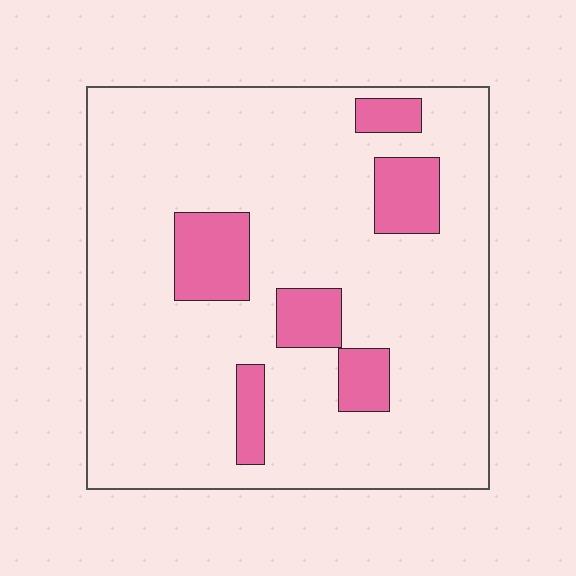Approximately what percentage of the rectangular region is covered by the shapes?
Approximately 15%.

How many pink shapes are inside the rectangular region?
6.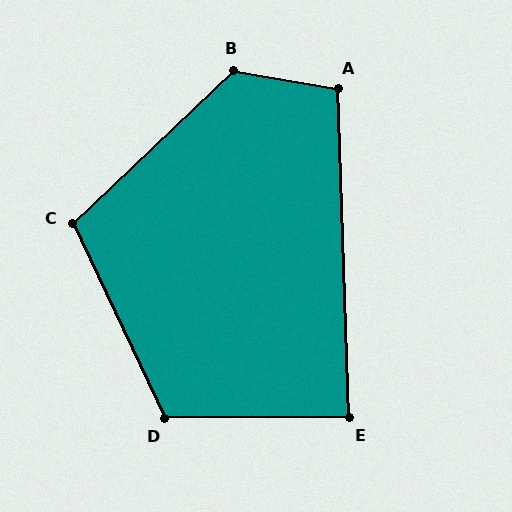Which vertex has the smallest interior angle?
E, at approximately 88 degrees.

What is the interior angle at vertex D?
Approximately 115 degrees (obtuse).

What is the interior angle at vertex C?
Approximately 108 degrees (obtuse).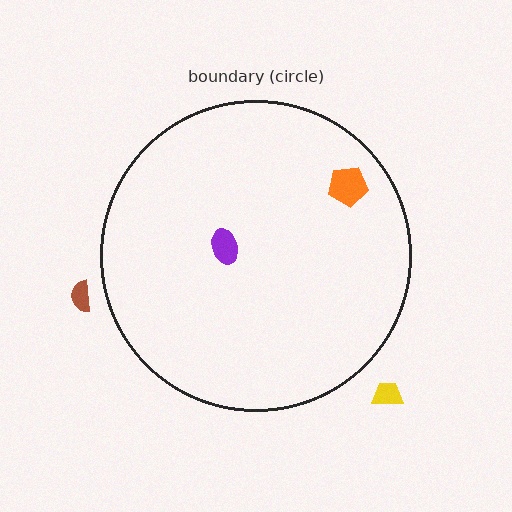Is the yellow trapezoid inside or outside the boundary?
Outside.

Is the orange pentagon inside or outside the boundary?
Inside.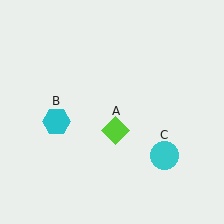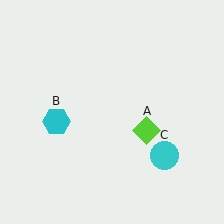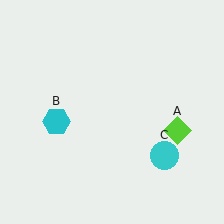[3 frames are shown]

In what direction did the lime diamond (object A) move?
The lime diamond (object A) moved right.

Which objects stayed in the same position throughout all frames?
Cyan hexagon (object B) and cyan circle (object C) remained stationary.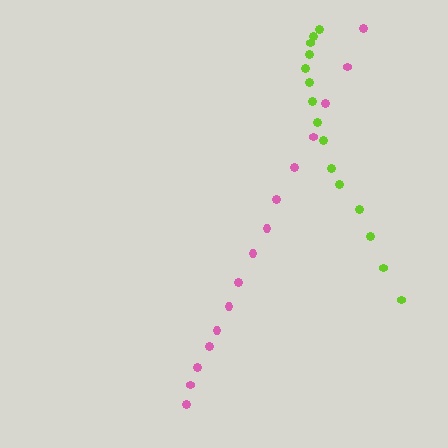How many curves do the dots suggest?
There are 2 distinct paths.